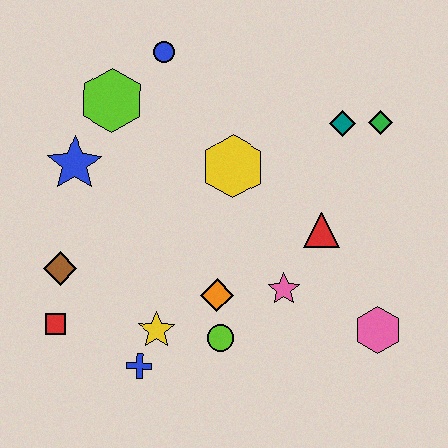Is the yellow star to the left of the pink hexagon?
Yes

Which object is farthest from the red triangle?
The red square is farthest from the red triangle.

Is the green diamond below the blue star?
No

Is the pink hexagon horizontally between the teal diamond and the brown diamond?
No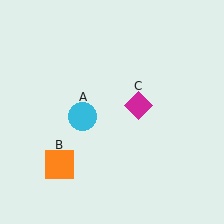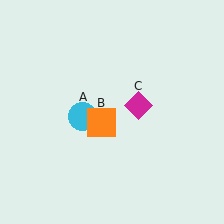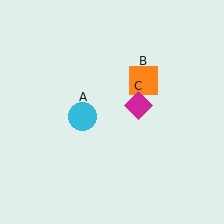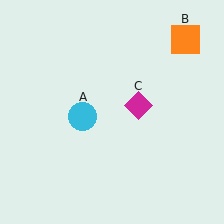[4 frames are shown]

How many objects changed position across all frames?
1 object changed position: orange square (object B).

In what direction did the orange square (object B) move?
The orange square (object B) moved up and to the right.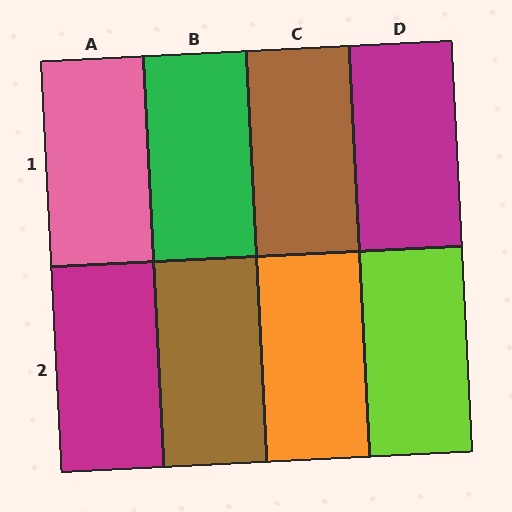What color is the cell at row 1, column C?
Brown.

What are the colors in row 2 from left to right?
Magenta, brown, orange, lime.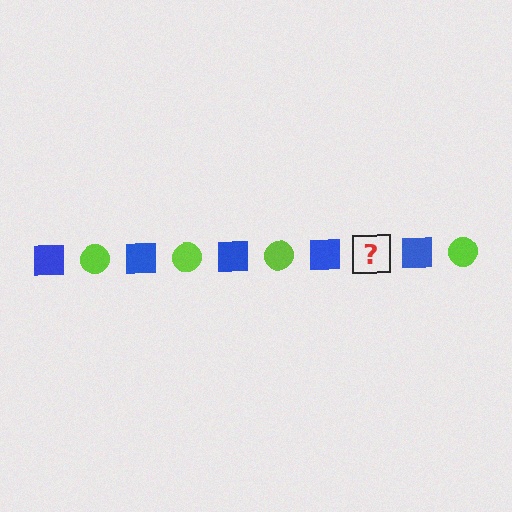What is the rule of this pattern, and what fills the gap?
The rule is that the pattern alternates between blue square and lime circle. The gap should be filled with a lime circle.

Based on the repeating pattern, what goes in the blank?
The blank should be a lime circle.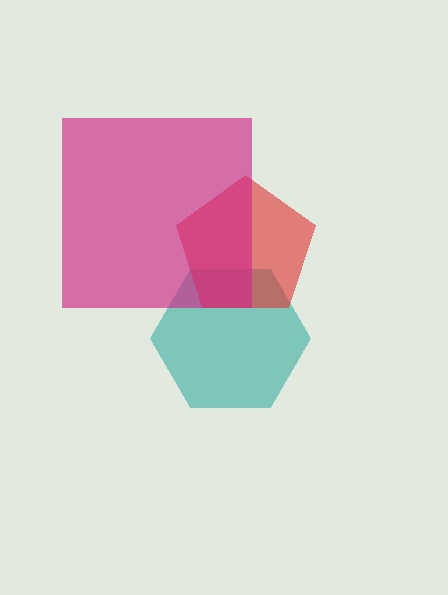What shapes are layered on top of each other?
The layered shapes are: a teal hexagon, a red pentagon, a magenta square.